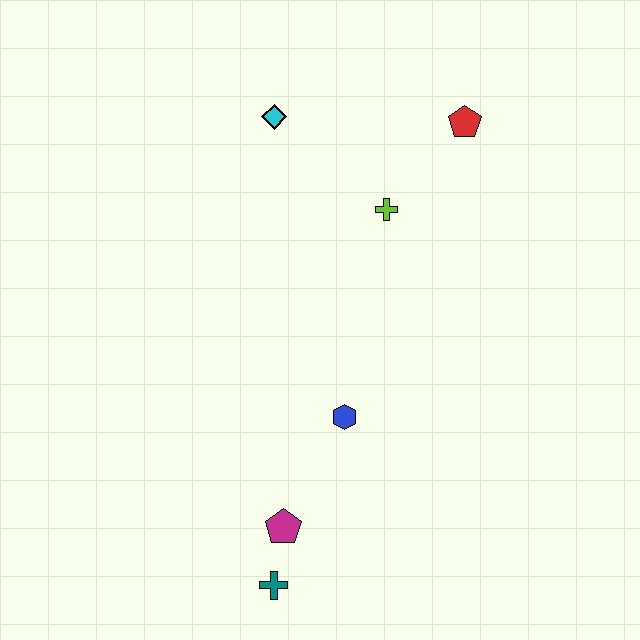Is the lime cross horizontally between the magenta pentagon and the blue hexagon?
No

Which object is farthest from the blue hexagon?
The red pentagon is farthest from the blue hexagon.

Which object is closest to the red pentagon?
The lime cross is closest to the red pentagon.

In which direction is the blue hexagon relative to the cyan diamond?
The blue hexagon is below the cyan diamond.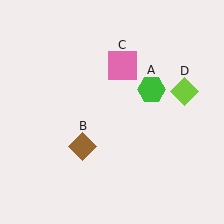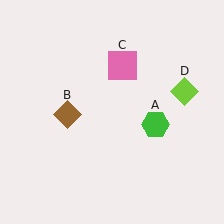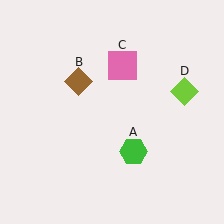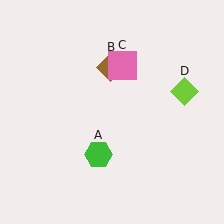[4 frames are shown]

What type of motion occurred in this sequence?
The green hexagon (object A), brown diamond (object B) rotated clockwise around the center of the scene.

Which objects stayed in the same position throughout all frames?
Pink square (object C) and lime diamond (object D) remained stationary.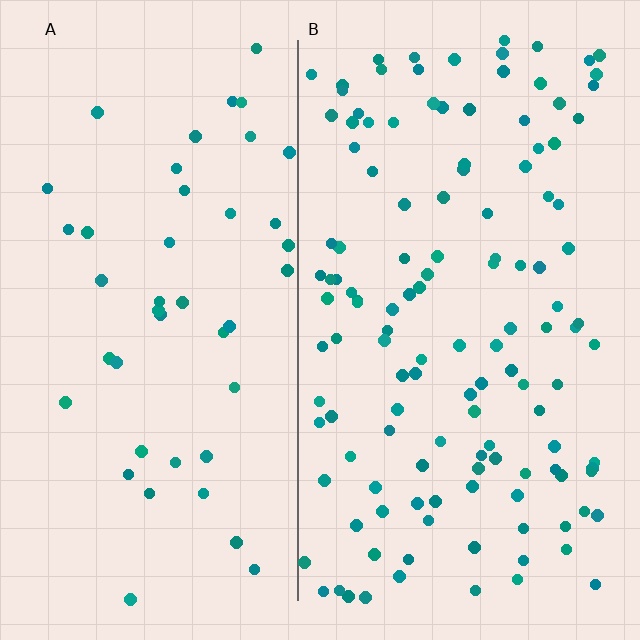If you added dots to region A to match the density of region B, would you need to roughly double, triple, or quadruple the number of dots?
Approximately triple.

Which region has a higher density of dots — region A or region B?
B (the right).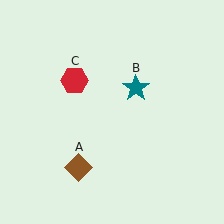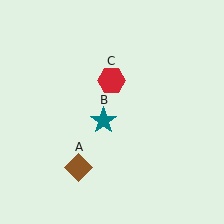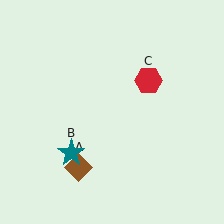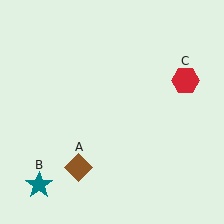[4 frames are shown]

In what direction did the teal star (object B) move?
The teal star (object B) moved down and to the left.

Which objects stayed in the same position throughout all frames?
Brown diamond (object A) remained stationary.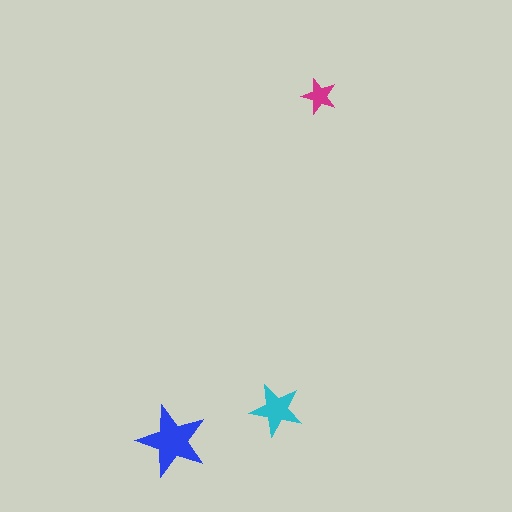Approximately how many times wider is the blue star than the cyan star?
About 1.5 times wider.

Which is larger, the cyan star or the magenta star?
The cyan one.